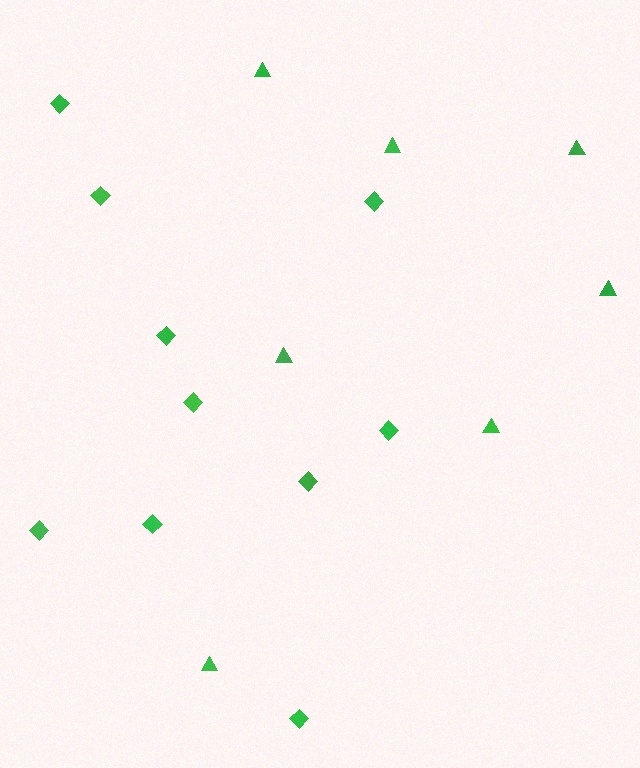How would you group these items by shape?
There are 2 groups: one group of triangles (7) and one group of diamonds (10).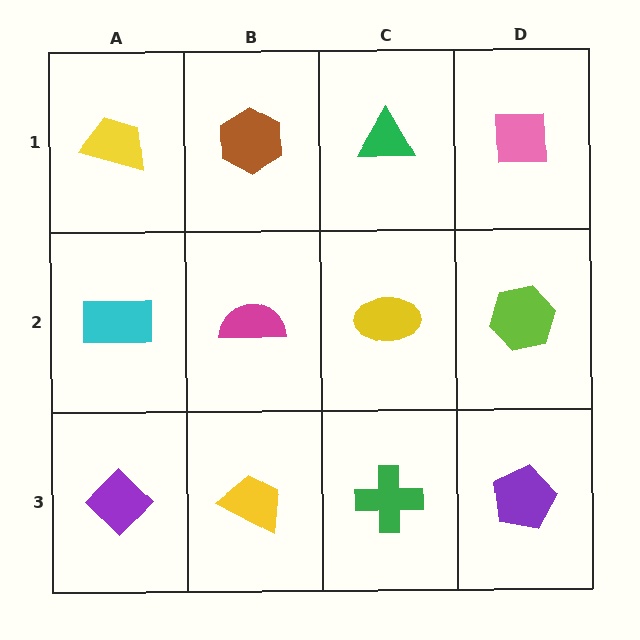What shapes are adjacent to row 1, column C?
A yellow ellipse (row 2, column C), a brown hexagon (row 1, column B), a pink square (row 1, column D).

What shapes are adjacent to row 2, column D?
A pink square (row 1, column D), a purple pentagon (row 3, column D), a yellow ellipse (row 2, column C).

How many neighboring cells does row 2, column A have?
3.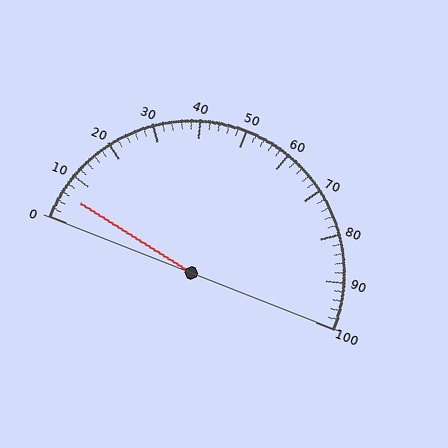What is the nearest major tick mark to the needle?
The nearest major tick mark is 10.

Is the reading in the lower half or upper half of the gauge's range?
The reading is in the lower half of the range (0 to 100).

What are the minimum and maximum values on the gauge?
The gauge ranges from 0 to 100.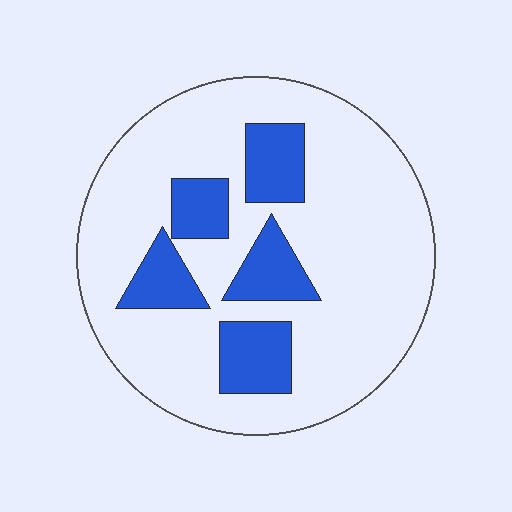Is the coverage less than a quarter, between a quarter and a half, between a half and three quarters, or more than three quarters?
Less than a quarter.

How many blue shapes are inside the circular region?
5.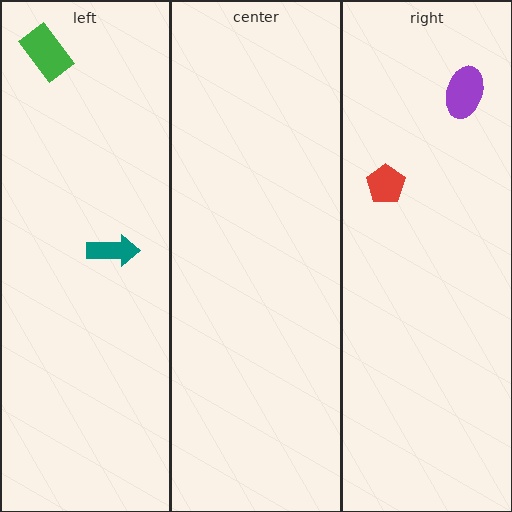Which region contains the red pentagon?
The right region.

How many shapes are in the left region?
2.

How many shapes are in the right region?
2.